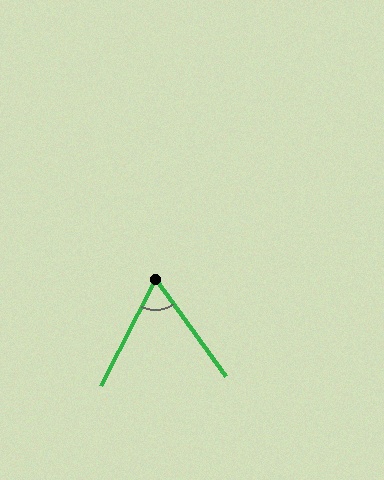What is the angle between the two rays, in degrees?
Approximately 63 degrees.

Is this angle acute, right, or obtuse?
It is acute.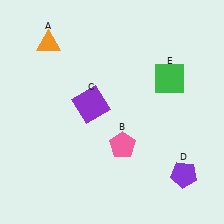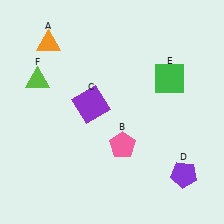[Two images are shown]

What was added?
A lime triangle (F) was added in Image 2.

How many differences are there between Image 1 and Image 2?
There is 1 difference between the two images.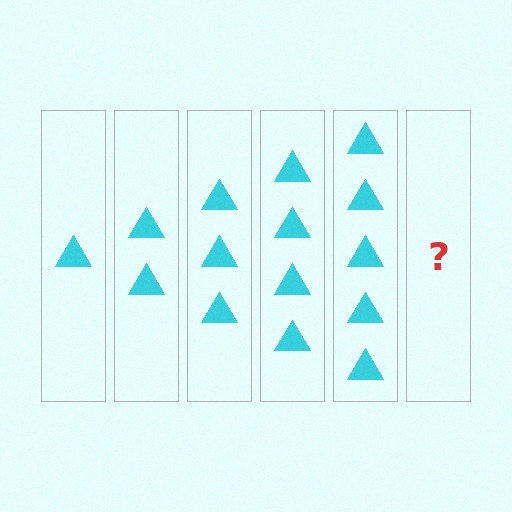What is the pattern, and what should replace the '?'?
The pattern is that each step adds one more triangle. The '?' should be 6 triangles.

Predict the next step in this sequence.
The next step is 6 triangles.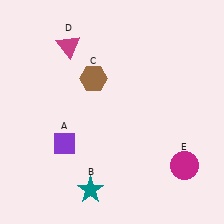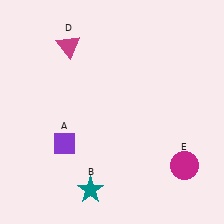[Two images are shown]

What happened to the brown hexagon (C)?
The brown hexagon (C) was removed in Image 2. It was in the top-left area of Image 1.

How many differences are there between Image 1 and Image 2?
There is 1 difference between the two images.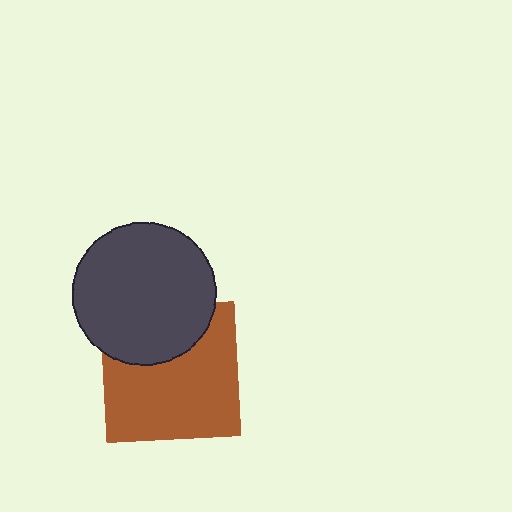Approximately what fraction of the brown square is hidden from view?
Roughly 32% of the brown square is hidden behind the dark gray circle.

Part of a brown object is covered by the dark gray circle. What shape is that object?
It is a square.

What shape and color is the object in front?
The object in front is a dark gray circle.